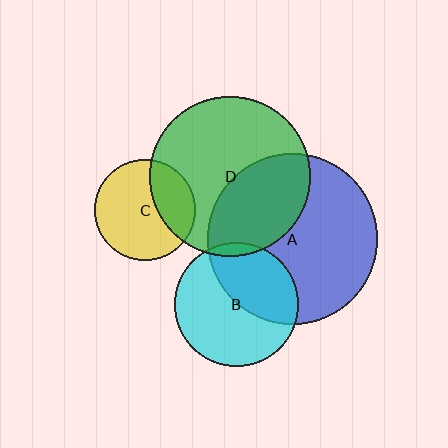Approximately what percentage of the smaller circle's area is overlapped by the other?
Approximately 5%.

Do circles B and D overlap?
Yes.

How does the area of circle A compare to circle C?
Approximately 2.9 times.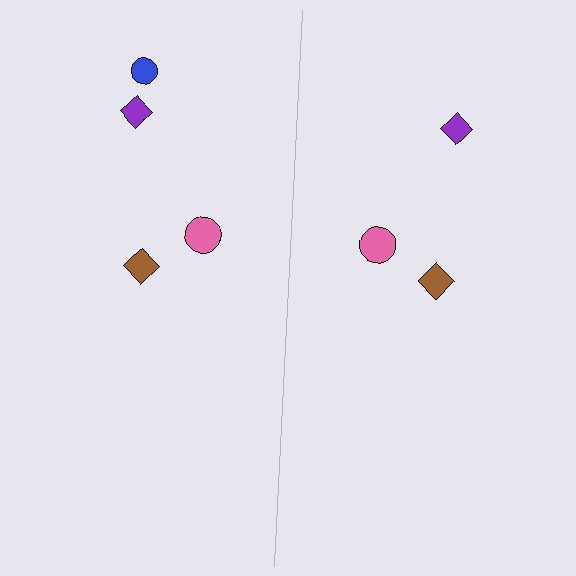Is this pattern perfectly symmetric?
No, the pattern is not perfectly symmetric. A blue circle is missing from the right side.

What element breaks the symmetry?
A blue circle is missing from the right side.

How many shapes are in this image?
There are 7 shapes in this image.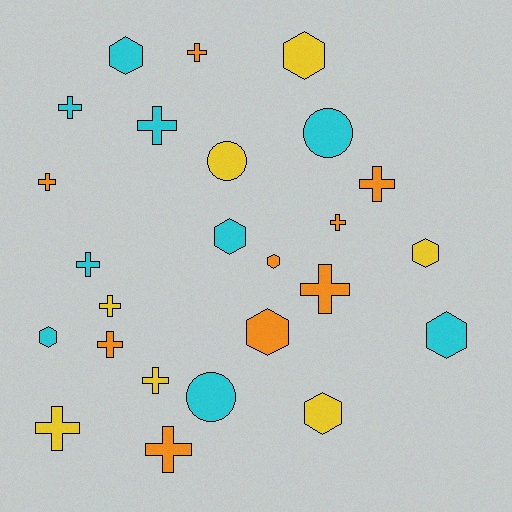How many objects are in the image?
There are 25 objects.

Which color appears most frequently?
Cyan, with 9 objects.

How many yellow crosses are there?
There are 3 yellow crosses.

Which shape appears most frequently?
Cross, with 13 objects.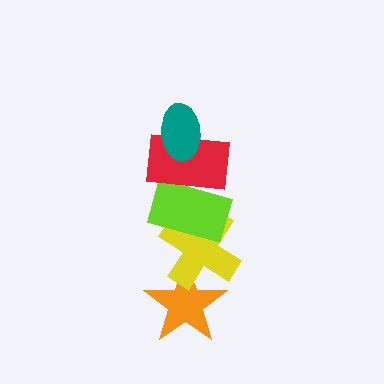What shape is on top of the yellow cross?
The lime rectangle is on top of the yellow cross.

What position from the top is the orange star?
The orange star is 5th from the top.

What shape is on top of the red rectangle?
The teal ellipse is on top of the red rectangle.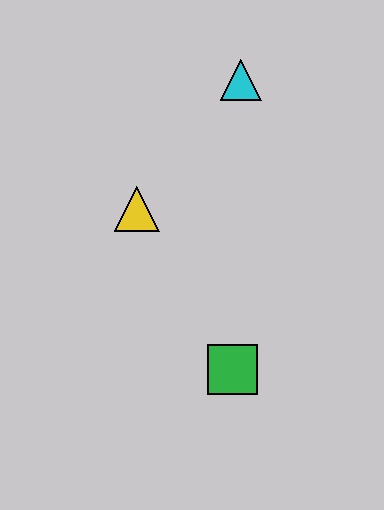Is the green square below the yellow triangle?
Yes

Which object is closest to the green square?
The yellow triangle is closest to the green square.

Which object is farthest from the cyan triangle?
The green square is farthest from the cyan triangle.